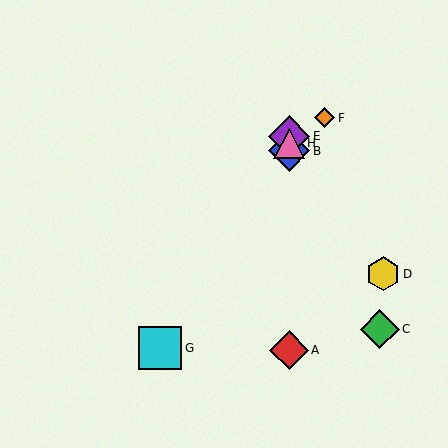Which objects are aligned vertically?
Objects A, B, E, H are aligned vertically.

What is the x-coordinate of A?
Object A is at x≈289.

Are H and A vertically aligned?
Yes, both are at x≈289.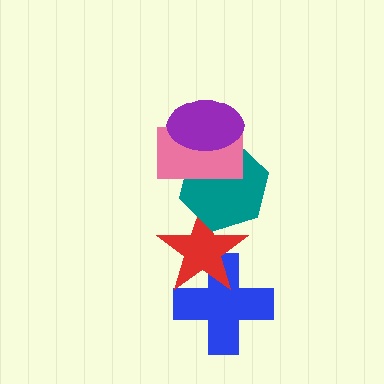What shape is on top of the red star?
The teal hexagon is on top of the red star.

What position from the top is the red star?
The red star is 4th from the top.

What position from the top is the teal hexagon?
The teal hexagon is 3rd from the top.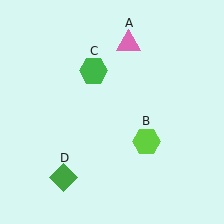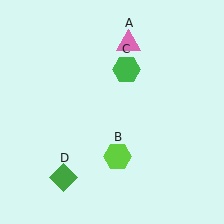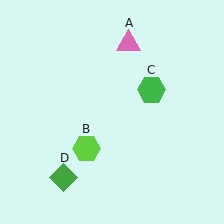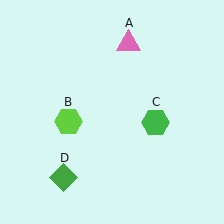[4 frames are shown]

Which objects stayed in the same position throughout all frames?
Pink triangle (object A) and green diamond (object D) remained stationary.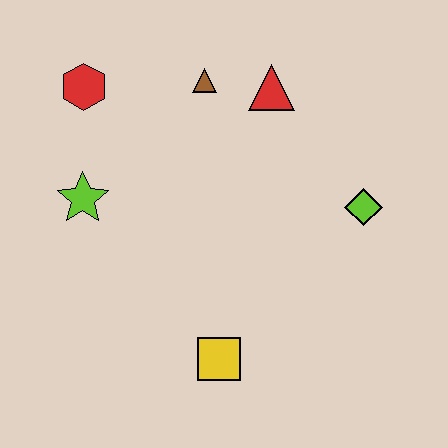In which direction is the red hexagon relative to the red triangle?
The red hexagon is to the left of the red triangle.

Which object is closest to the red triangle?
The brown triangle is closest to the red triangle.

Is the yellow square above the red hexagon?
No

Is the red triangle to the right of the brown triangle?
Yes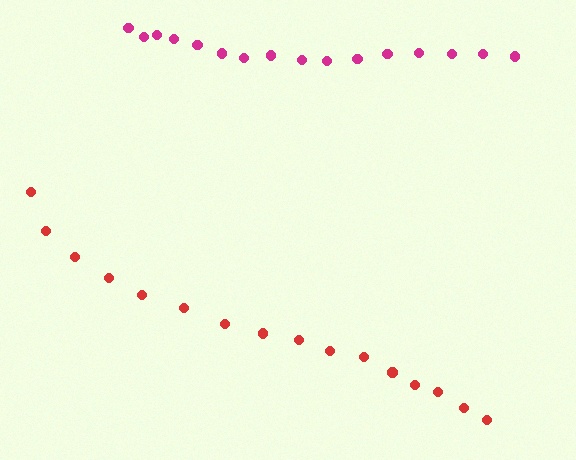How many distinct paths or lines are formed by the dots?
There are 2 distinct paths.